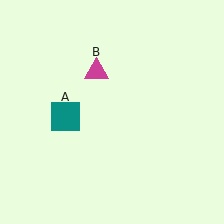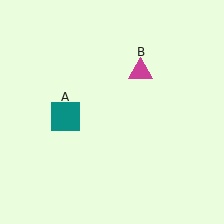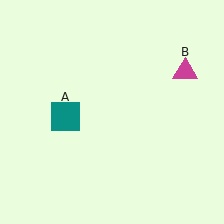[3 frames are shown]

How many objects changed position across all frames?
1 object changed position: magenta triangle (object B).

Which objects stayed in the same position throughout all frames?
Teal square (object A) remained stationary.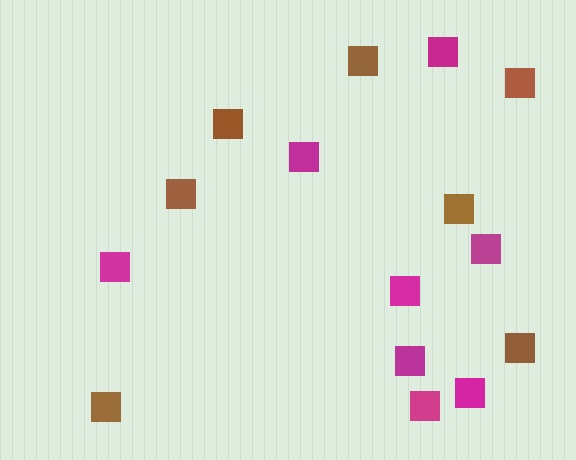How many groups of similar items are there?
There are 2 groups: one group of magenta squares (8) and one group of brown squares (7).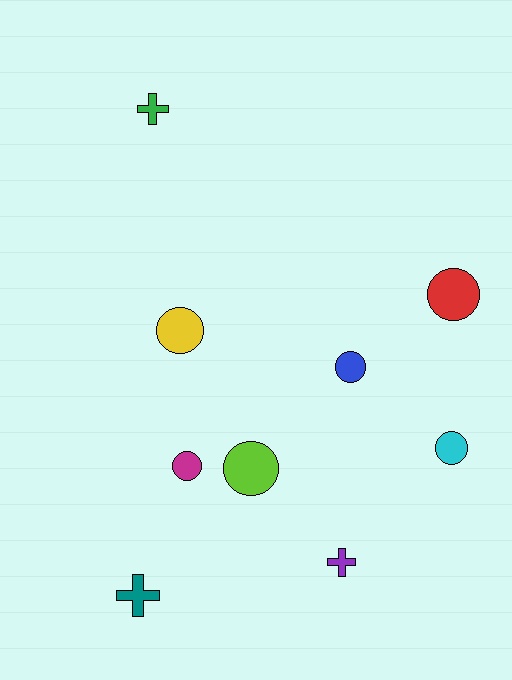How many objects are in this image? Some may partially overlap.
There are 9 objects.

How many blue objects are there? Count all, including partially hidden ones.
There is 1 blue object.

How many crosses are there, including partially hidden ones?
There are 3 crosses.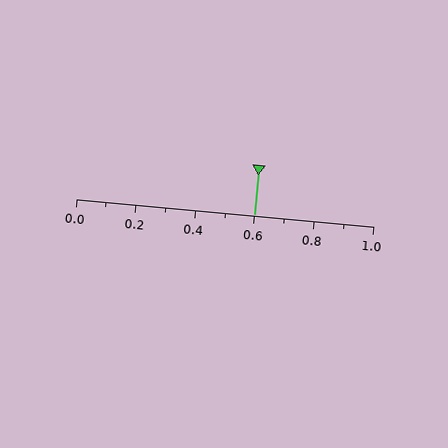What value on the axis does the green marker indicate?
The marker indicates approximately 0.6.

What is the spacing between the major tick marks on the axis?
The major ticks are spaced 0.2 apart.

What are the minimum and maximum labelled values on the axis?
The axis runs from 0.0 to 1.0.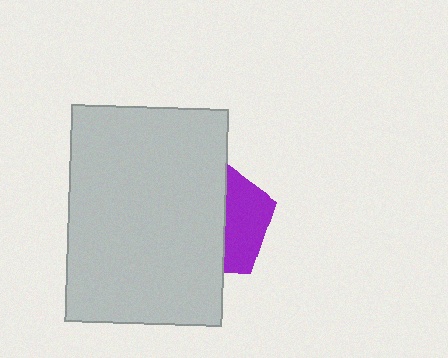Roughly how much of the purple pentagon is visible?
A small part of it is visible (roughly 37%).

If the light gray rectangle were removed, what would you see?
You would see the complete purple pentagon.